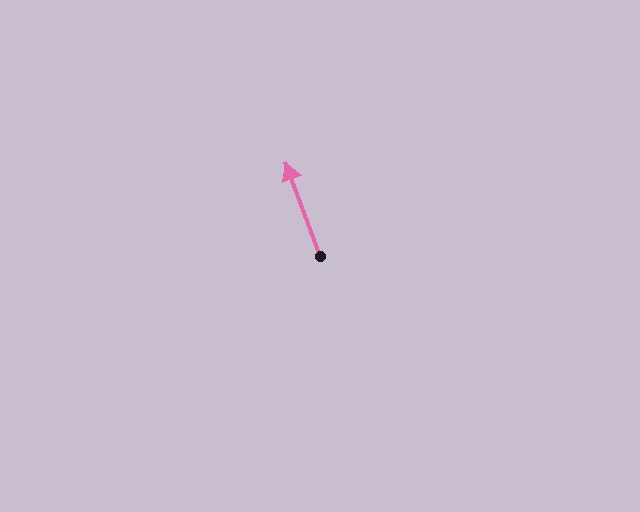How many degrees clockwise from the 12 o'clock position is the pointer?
Approximately 340 degrees.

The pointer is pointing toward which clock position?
Roughly 11 o'clock.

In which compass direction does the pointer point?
North.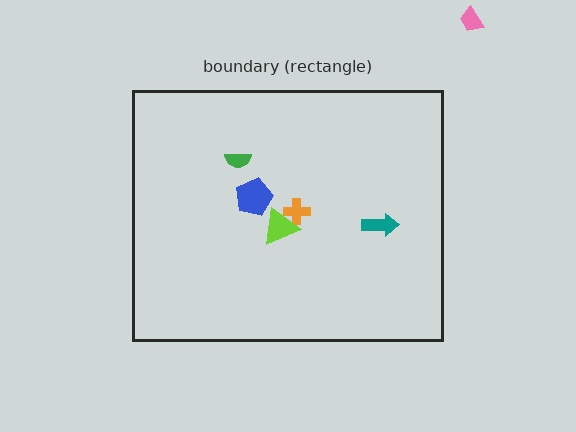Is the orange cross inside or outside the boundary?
Inside.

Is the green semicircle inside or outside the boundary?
Inside.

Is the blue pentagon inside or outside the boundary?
Inside.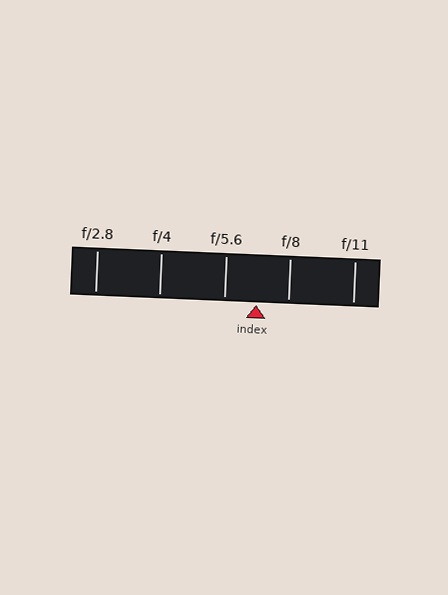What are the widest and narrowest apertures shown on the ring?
The widest aperture shown is f/2.8 and the narrowest is f/11.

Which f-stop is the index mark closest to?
The index mark is closest to f/8.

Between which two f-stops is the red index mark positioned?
The index mark is between f/5.6 and f/8.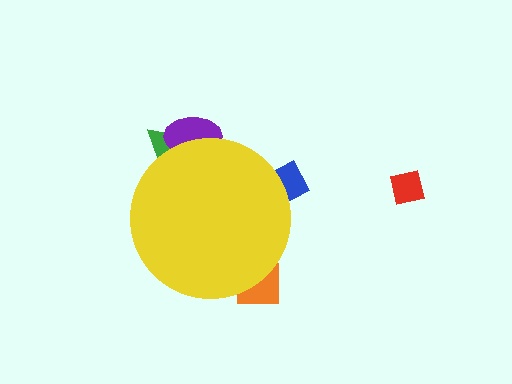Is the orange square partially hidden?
Yes, the orange square is partially hidden behind the yellow circle.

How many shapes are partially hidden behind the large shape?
4 shapes are partially hidden.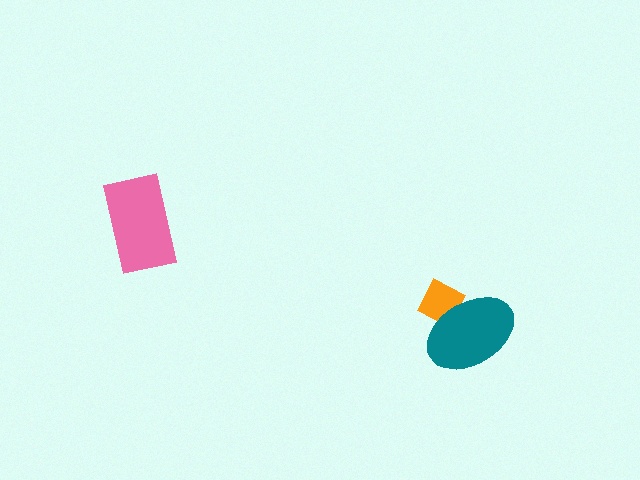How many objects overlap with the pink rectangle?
0 objects overlap with the pink rectangle.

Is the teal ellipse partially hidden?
No, no other shape covers it.